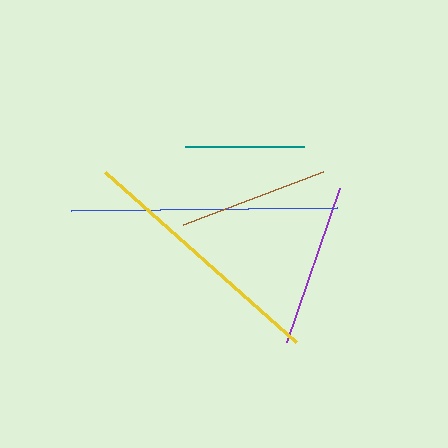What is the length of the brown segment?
The brown segment is approximately 150 pixels long.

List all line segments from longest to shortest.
From longest to shortest: blue, yellow, purple, brown, teal.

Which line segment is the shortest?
The teal line is the shortest at approximately 120 pixels.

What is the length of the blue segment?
The blue segment is approximately 267 pixels long.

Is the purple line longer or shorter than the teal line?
The purple line is longer than the teal line.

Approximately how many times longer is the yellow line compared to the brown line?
The yellow line is approximately 1.7 times the length of the brown line.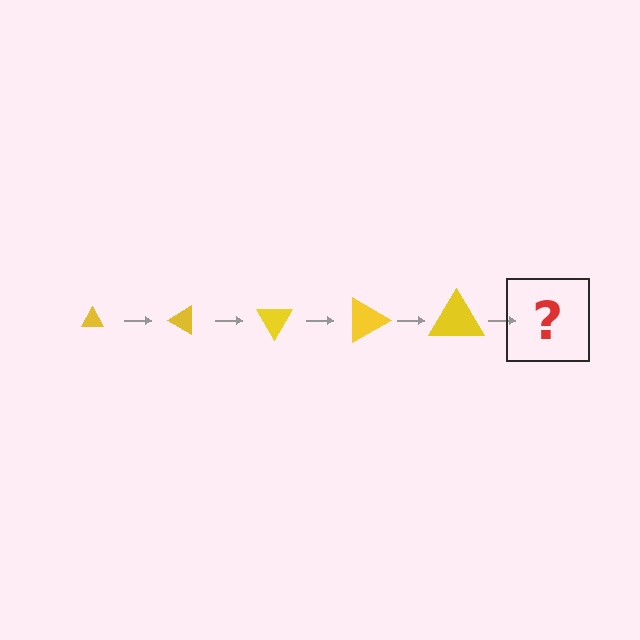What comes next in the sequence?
The next element should be a triangle, larger than the previous one and rotated 150 degrees from the start.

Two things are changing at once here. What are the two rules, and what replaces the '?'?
The two rules are that the triangle grows larger each step and it rotates 30 degrees each step. The '?' should be a triangle, larger than the previous one and rotated 150 degrees from the start.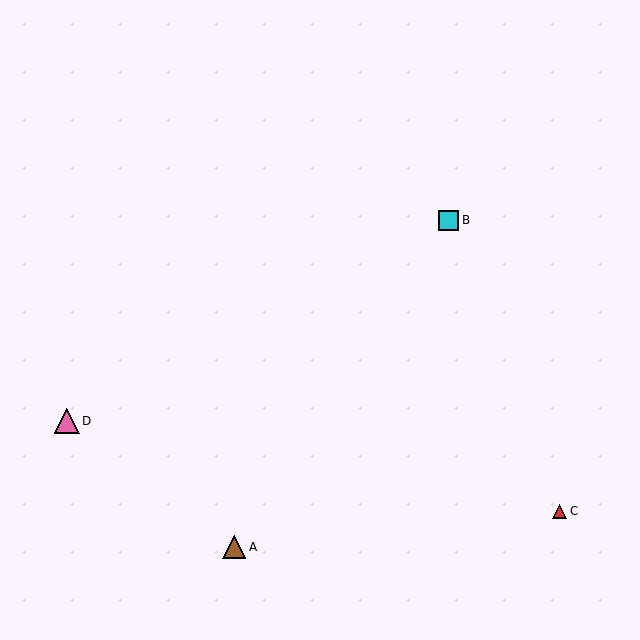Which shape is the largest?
The pink triangle (labeled D) is the largest.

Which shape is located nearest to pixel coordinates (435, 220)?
The cyan square (labeled B) at (449, 220) is nearest to that location.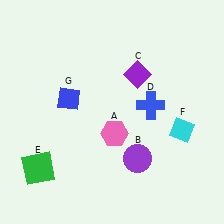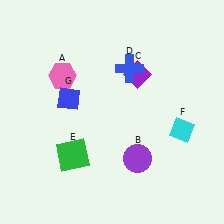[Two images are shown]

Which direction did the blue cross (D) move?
The blue cross (D) moved up.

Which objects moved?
The objects that moved are: the pink hexagon (A), the blue cross (D), the green square (E).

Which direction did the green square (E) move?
The green square (E) moved right.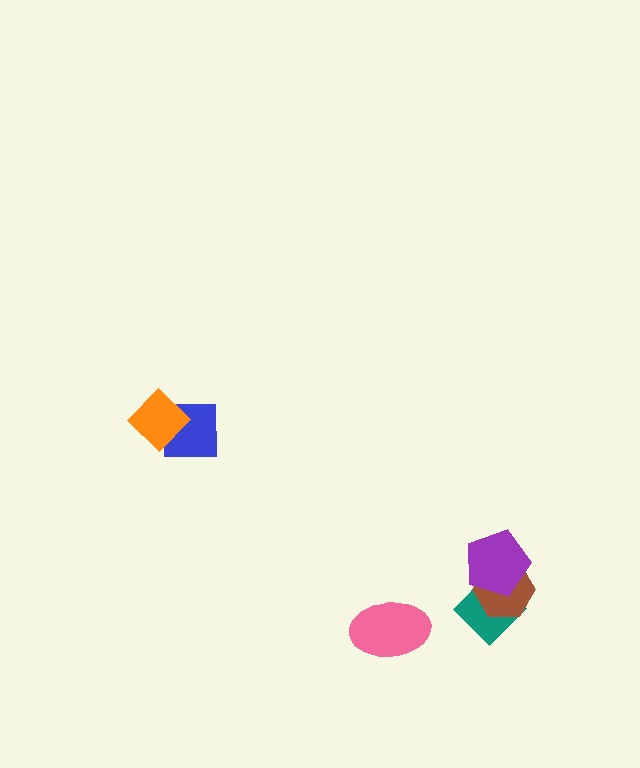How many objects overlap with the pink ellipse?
0 objects overlap with the pink ellipse.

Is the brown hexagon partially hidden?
Yes, it is partially covered by another shape.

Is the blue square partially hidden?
Yes, it is partially covered by another shape.